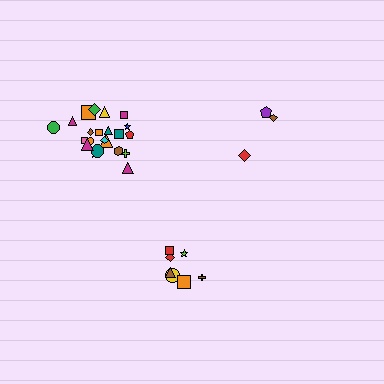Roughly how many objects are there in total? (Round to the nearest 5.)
Roughly 30 objects in total.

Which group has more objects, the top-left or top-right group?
The top-left group.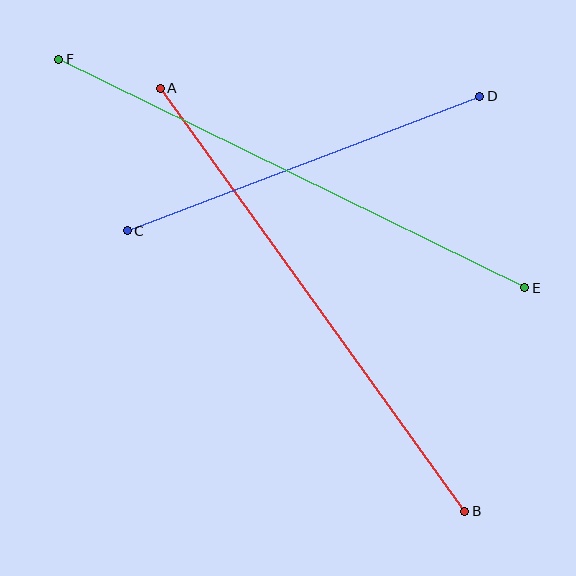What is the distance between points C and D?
The distance is approximately 378 pixels.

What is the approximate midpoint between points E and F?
The midpoint is at approximately (292, 173) pixels.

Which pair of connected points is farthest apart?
Points A and B are farthest apart.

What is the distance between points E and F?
The distance is approximately 519 pixels.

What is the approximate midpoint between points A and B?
The midpoint is at approximately (312, 300) pixels.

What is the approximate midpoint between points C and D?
The midpoint is at approximately (304, 163) pixels.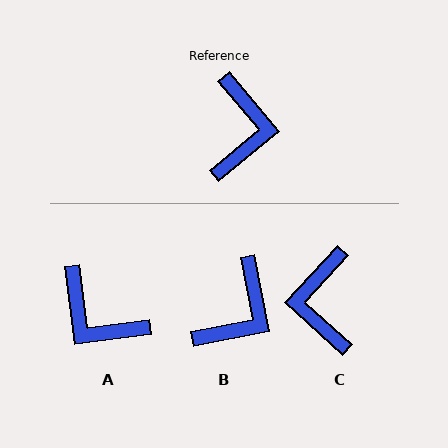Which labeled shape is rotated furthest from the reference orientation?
C, about 172 degrees away.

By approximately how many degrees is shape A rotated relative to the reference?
Approximately 122 degrees clockwise.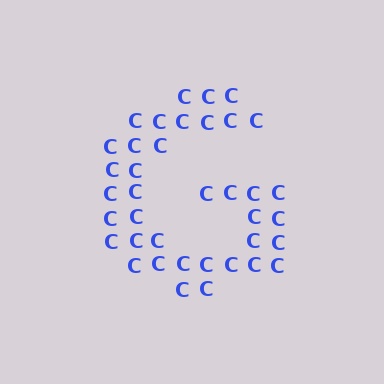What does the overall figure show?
The overall figure shows the letter G.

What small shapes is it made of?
It is made of small letter C's.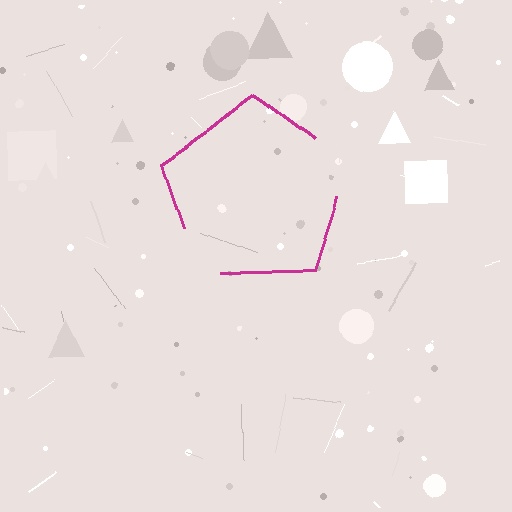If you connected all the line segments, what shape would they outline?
They would outline a pentagon.